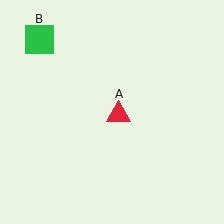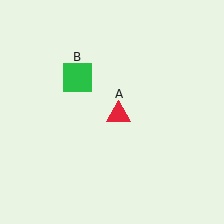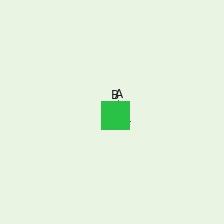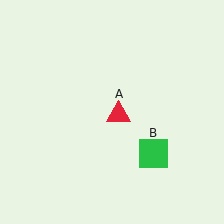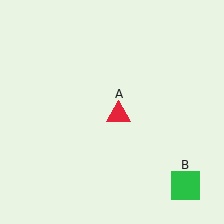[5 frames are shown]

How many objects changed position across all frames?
1 object changed position: green square (object B).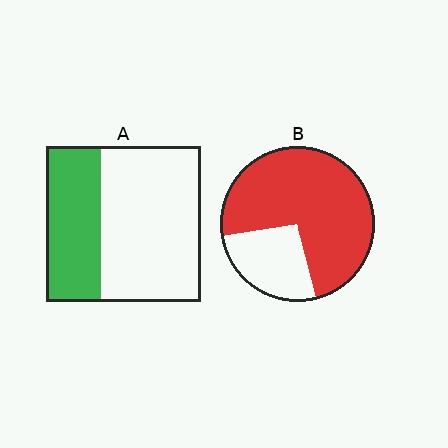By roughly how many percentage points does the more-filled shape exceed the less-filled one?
By roughly 40 percentage points (B over A).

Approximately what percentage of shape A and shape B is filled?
A is approximately 35% and B is approximately 75%.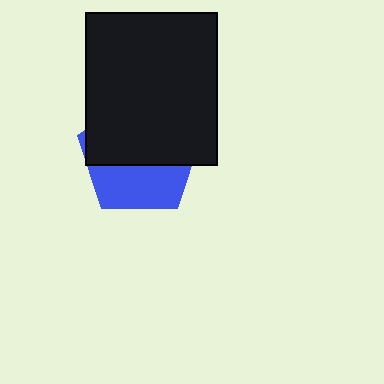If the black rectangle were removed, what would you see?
You would see the complete blue pentagon.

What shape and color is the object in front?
The object in front is a black rectangle.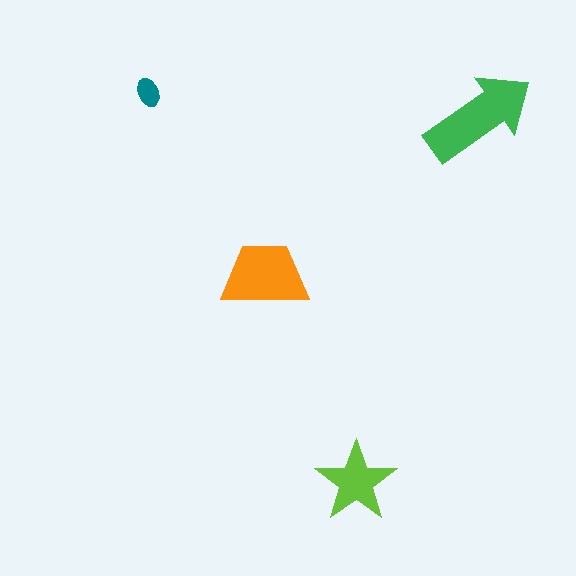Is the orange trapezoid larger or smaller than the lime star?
Larger.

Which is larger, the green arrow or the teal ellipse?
The green arrow.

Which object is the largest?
The green arrow.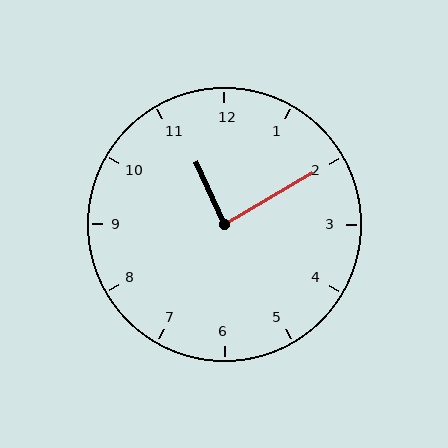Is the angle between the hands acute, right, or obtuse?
It is right.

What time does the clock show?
11:10.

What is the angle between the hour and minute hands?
Approximately 85 degrees.